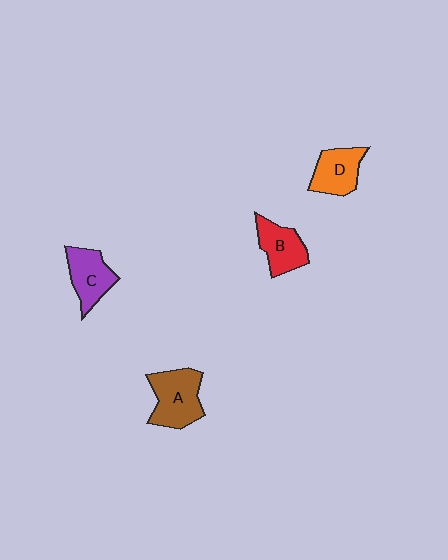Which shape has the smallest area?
Shape B (red).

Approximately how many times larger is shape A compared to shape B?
Approximately 1.3 times.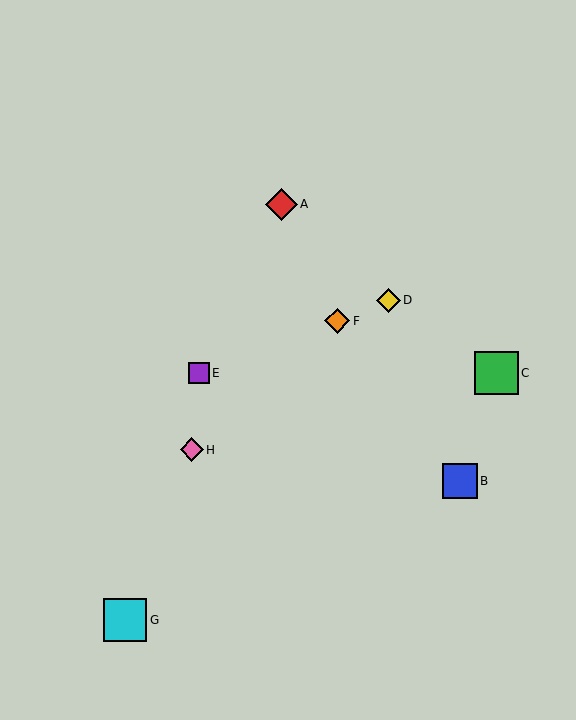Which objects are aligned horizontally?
Objects C, E are aligned horizontally.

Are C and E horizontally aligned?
Yes, both are at y≈373.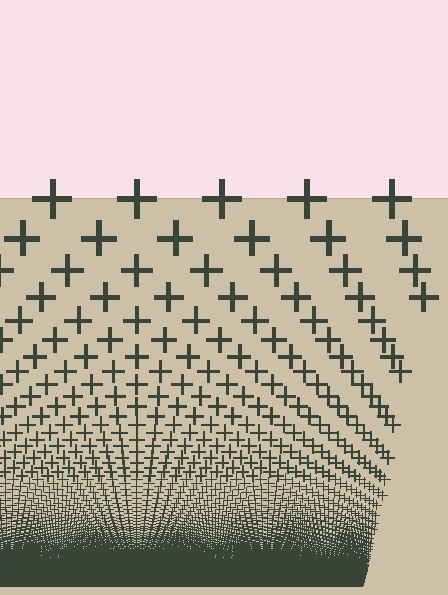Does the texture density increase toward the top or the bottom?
Density increases toward the bottom.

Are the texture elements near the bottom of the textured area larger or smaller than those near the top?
Smaller. The gradient is inverted — elements near the bottom are smaller and denser.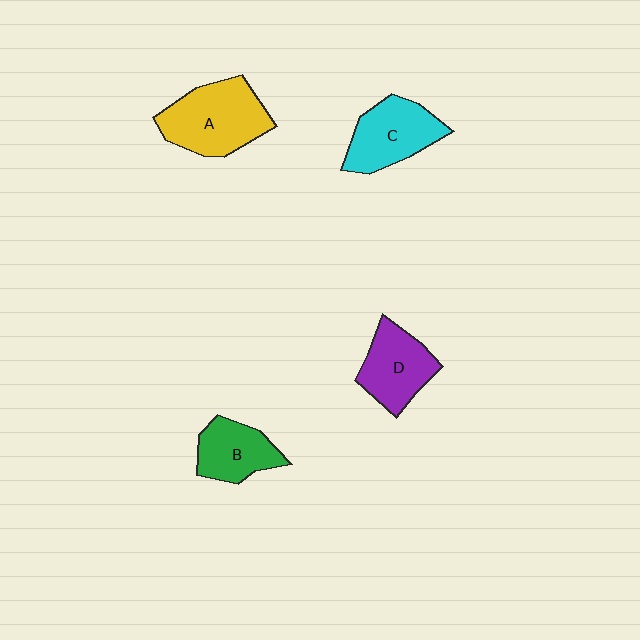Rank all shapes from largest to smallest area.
From largest to smallest: A (yellow), C (cyan), D (purple), B (green).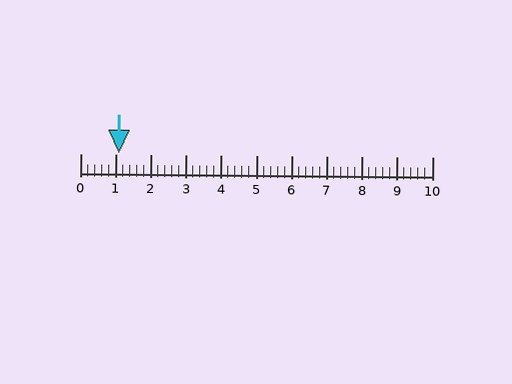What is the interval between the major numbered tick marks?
The major tick marks are spaced 1 units apart.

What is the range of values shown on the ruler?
The ruler shows values from 0 to 10.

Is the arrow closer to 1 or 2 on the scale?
The arrow is closer to 1.